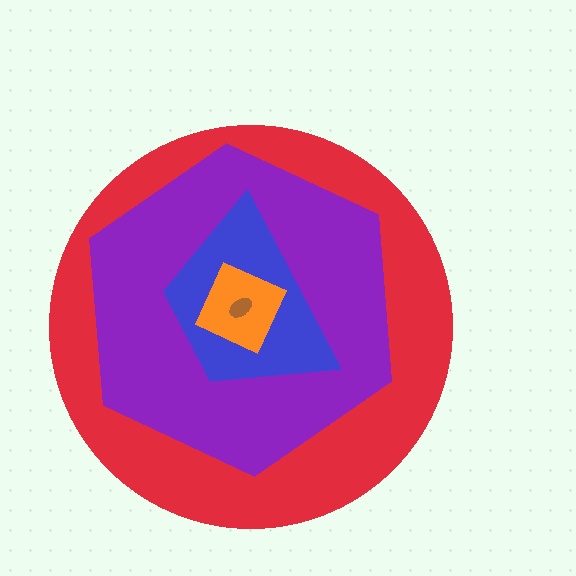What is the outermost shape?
The red circle.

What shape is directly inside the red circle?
The purple hexagon.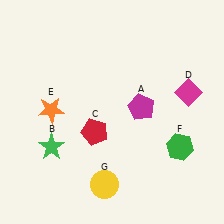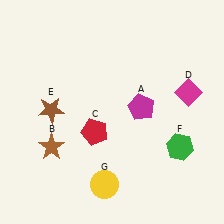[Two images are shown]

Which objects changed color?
B changed from green to brown. E changed from orange to brown.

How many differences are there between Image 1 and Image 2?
There are 2 differences between the two images.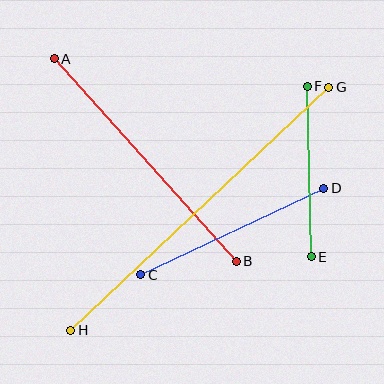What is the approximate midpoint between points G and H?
The midpoint is at approximately (200, 209) pixels.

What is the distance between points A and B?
The distance is approximately 272 pixels.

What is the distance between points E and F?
The distance is approximately 171 pixels.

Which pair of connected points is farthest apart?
Points G and H are farthest apart.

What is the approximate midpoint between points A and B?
The midpoint is at approximately (145, 160) pixels.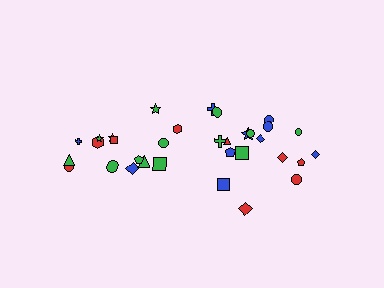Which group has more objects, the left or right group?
The right group.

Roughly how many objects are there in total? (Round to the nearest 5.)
Roughly 35 objects in total.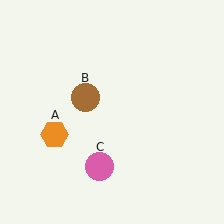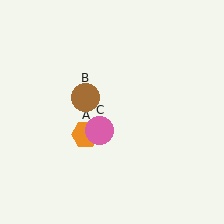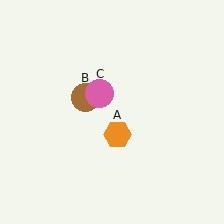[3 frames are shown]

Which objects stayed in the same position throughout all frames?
Brown circle (object B) remained stationary.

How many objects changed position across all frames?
2 objects changed position: orange hexagon (object A), pink circle (object C).